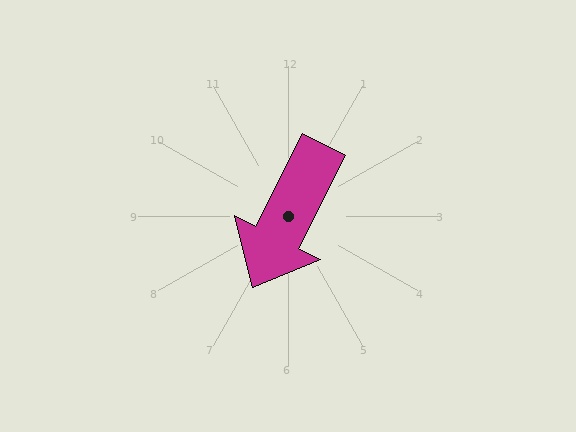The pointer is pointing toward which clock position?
Roughly 7 o'clock.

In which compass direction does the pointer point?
Southwest.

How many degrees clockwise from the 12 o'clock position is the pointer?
Approximately 207 degrees.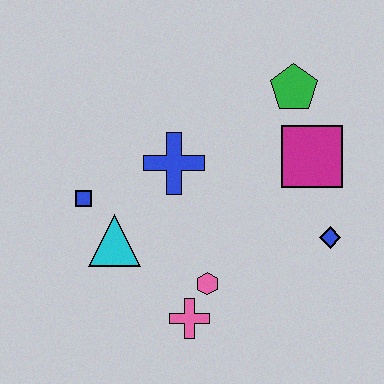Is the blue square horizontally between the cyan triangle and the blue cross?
No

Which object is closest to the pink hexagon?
The pink cross is closest to the pink hexagon.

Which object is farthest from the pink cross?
The green pentagon is farthest from the pink cross.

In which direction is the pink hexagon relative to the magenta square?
The pink hexagon is below the magenta square.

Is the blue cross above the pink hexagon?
Yes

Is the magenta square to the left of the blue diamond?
Yes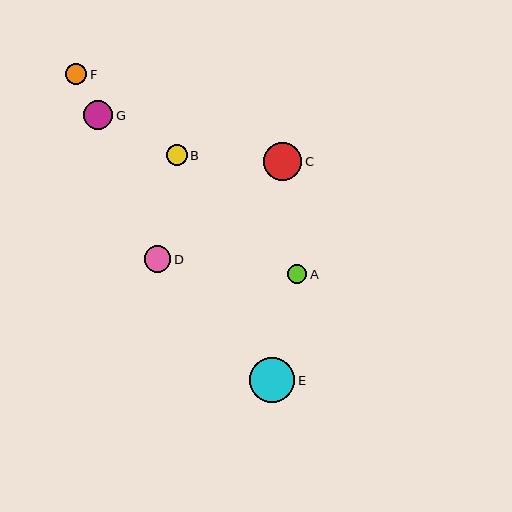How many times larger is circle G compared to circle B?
Circle G is approximately 1.4 times the size of circle B.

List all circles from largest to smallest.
From largest to smallest: E, C, G, D, F, B, A.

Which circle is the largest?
Circle E is the largest with a size of approximately 45 pixels.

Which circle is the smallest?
Circle A is the smallest with a size of approximately 19 pixels.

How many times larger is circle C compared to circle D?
Circle C is approximately 1.4 times the size of circle D.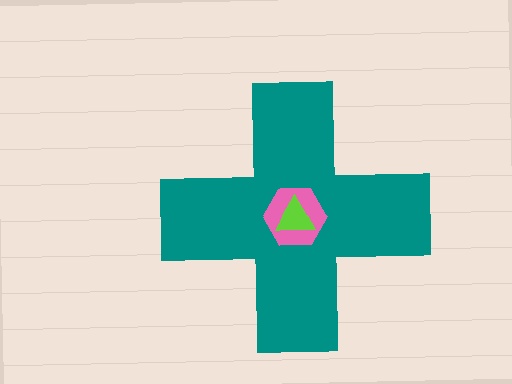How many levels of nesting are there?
3.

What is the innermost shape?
The lime triangle.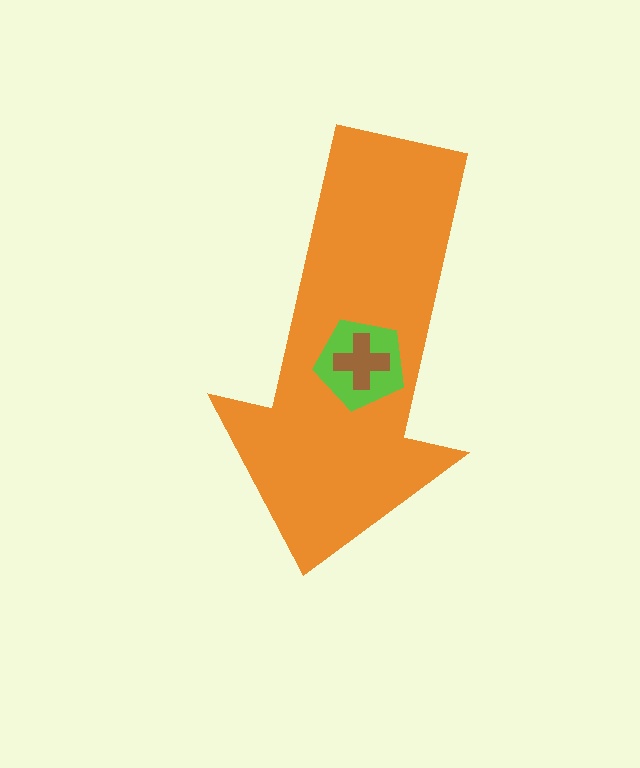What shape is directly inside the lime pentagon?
The brown cross.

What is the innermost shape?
The brown cross.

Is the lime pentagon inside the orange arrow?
Yes.